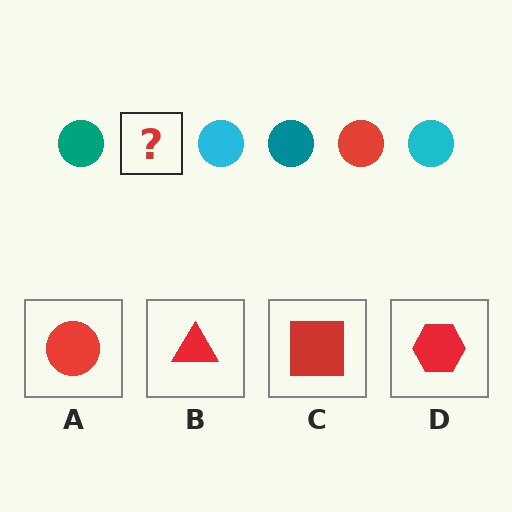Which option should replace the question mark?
Option A.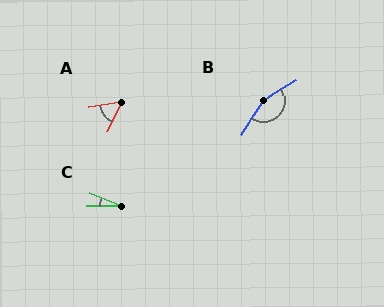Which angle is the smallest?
C, at approximately 23 degrees.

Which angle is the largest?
B, at approximately 155 degrees.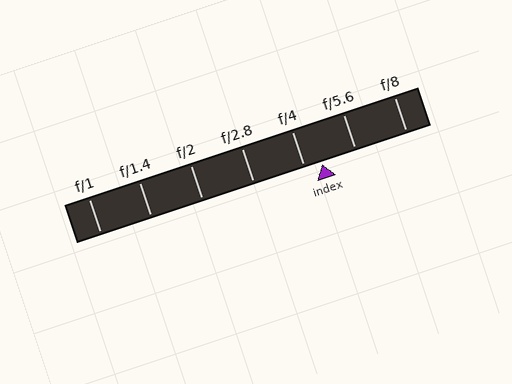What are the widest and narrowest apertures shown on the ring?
The widest aperture shown is f/1 and the narrowest is f/8.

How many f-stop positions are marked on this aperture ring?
There are 7 f-stop positions marked.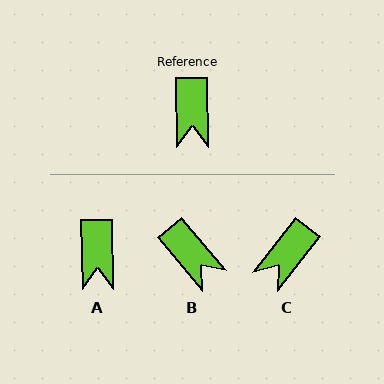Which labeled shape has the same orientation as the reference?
A.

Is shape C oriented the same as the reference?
No, it is off by about 39 degrees.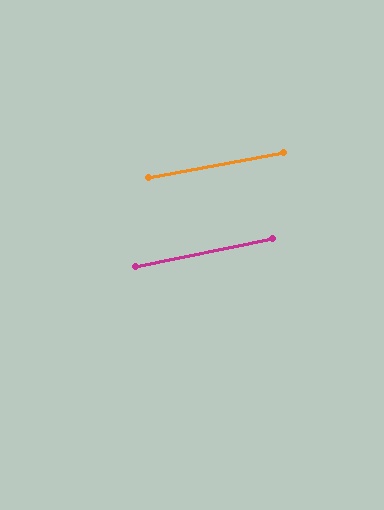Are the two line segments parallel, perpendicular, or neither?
Parallel — their directions differ by only 1.3°.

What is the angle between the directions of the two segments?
Approximately 1 degree.